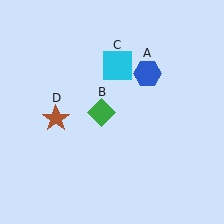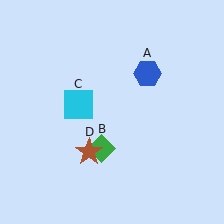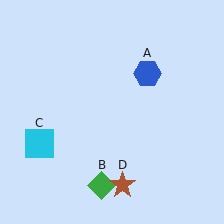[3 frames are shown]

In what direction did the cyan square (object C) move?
The cyan square (object C) moved down and to the left.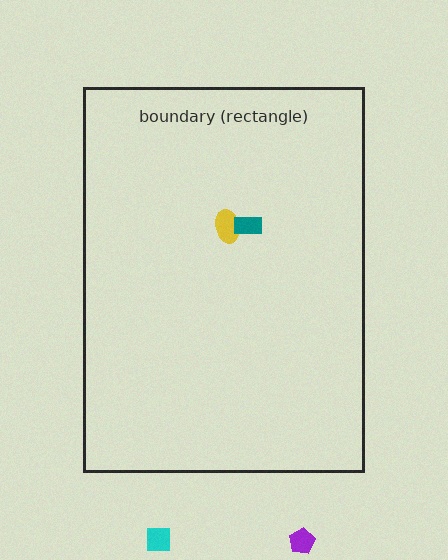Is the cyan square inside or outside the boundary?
Outside.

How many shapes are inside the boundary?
2 inside, 2 outside.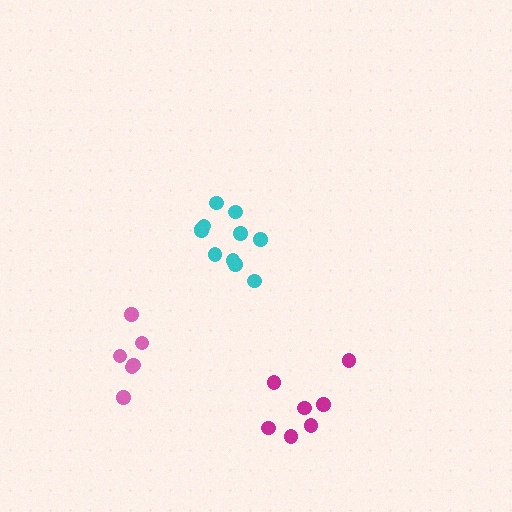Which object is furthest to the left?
The pink cluster is leftmost.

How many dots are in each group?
Group 1: 7 dots, Group 2: 11 dots, Group 3: 6 dots (24 total).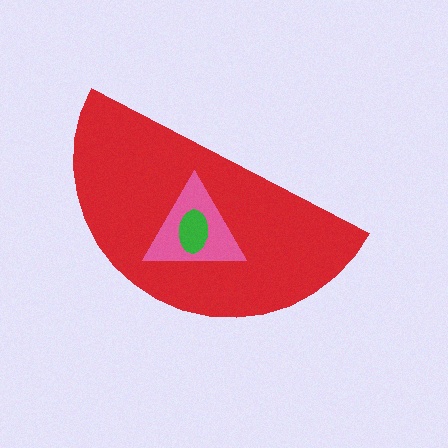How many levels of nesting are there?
3.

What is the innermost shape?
The green ellipse.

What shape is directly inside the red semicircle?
The pink triangle.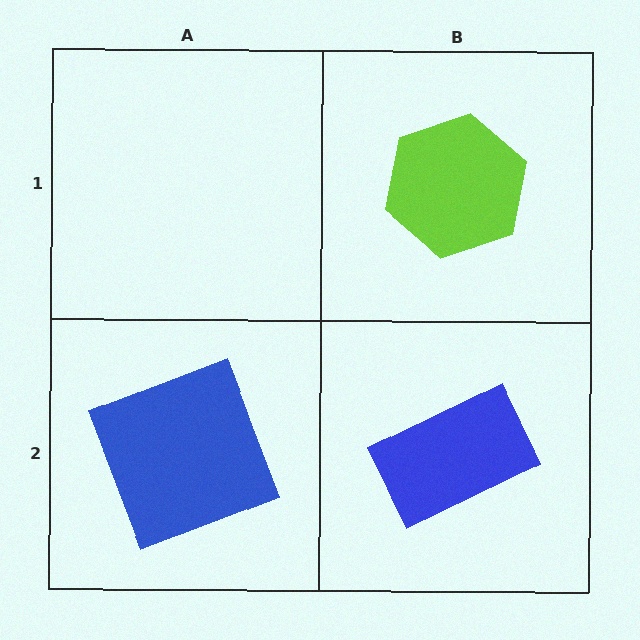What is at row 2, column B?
A blue rectangle.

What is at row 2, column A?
A blue square.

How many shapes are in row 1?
1 shape.